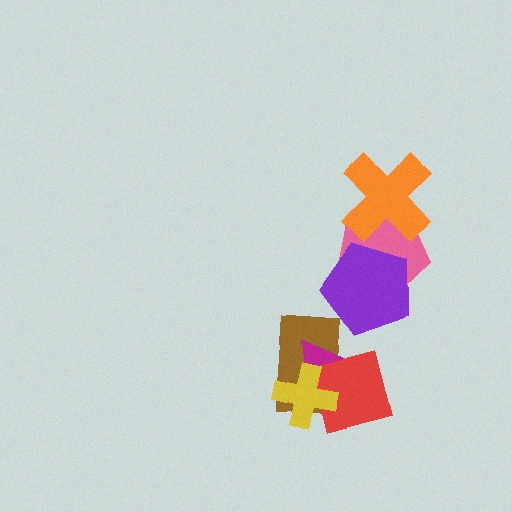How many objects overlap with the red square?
3 objects overlap with the red square.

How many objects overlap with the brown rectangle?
3 objects overlap with the brown rectangle.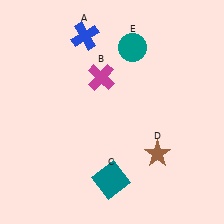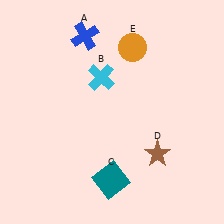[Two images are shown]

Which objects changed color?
B changed from magenta to cyan. E changed from teal to orange.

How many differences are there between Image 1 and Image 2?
There are 2 differences between the two images.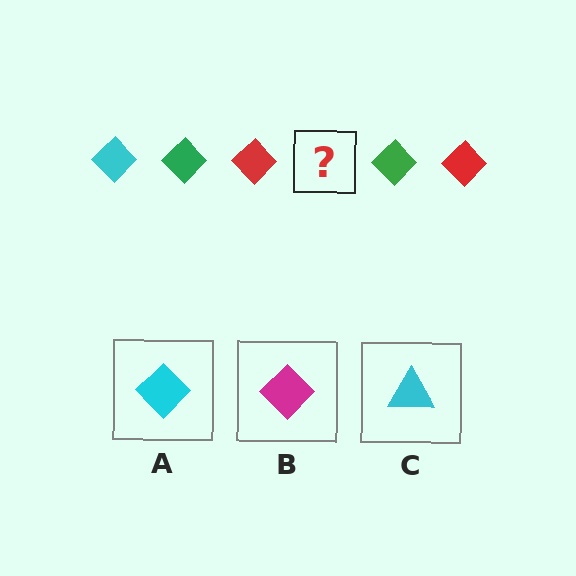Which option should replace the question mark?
Option A.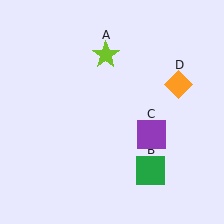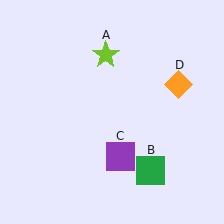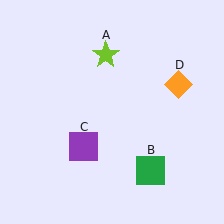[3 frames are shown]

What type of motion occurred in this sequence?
The purple square (object C) rotated clockwise around the center of the scene.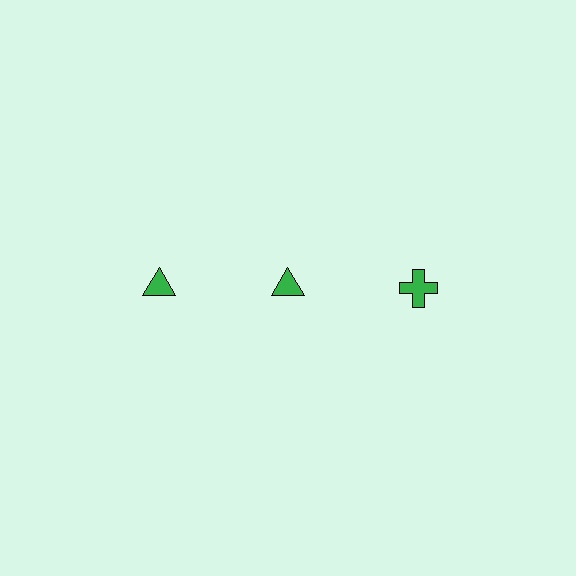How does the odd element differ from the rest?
It has a different shape: cross instead of triangle.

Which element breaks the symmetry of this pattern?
The green cross in the top row, center column breaks the symmetry. All other shapes are green triangles.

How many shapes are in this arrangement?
There are 3 shapes arranged in a grid pattern.